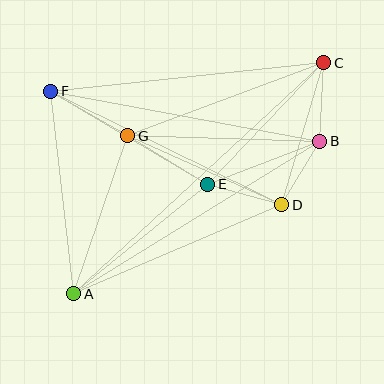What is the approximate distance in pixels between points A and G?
The distance between A and G is approximately 167 pixels.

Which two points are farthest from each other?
Points A and C are farthest from each other.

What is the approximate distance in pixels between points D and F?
The distance between D and F is approximately 258 pixels.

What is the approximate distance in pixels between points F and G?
The distance between F and G is approximately 89 pixels.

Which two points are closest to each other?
Points B and D are closest to each other.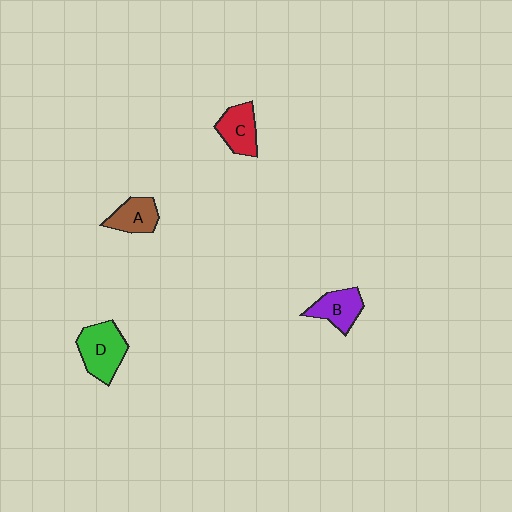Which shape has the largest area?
Shape D (green).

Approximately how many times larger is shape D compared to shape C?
Approximately 1.3 times.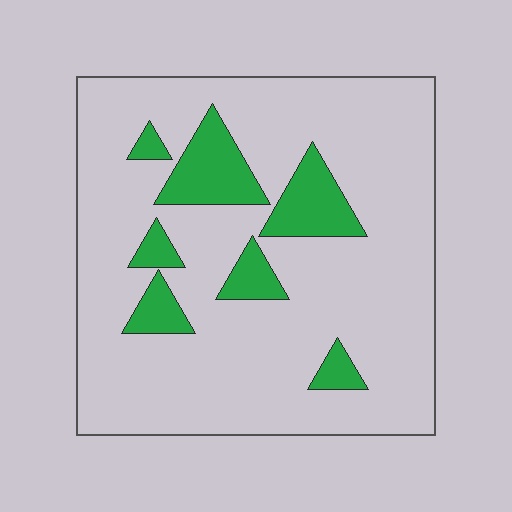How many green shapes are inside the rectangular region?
7.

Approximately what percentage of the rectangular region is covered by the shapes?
Approximately 15%.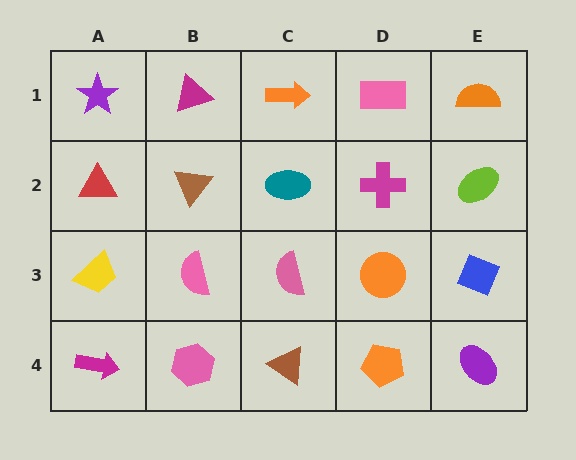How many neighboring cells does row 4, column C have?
3.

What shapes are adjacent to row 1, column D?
A magenta cross (row 2, column D), an orange arrow (row 1, column C), an orange semicircle (row 1, column E).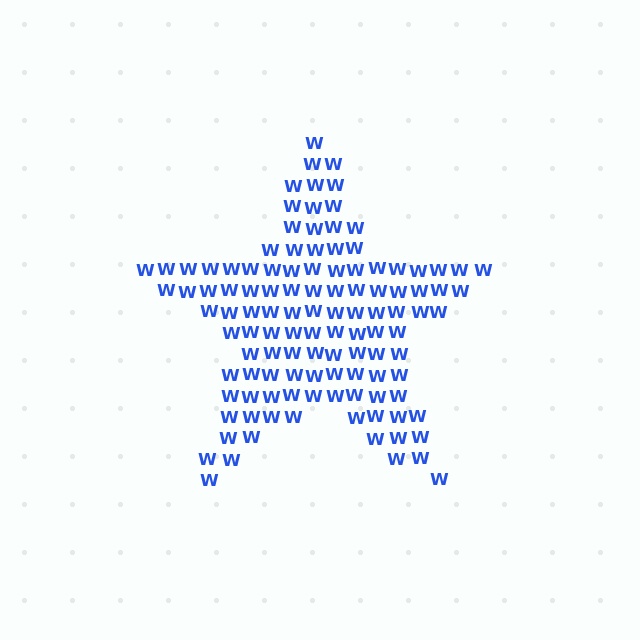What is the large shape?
The large shape is a star.